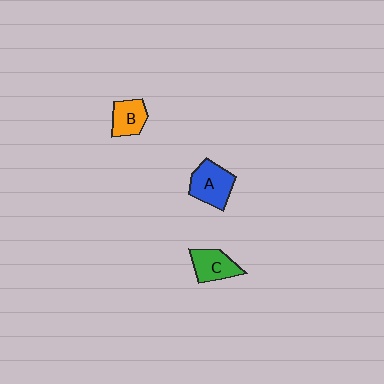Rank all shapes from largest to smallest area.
From largest to smallest: A (blue), C (green), B (orange).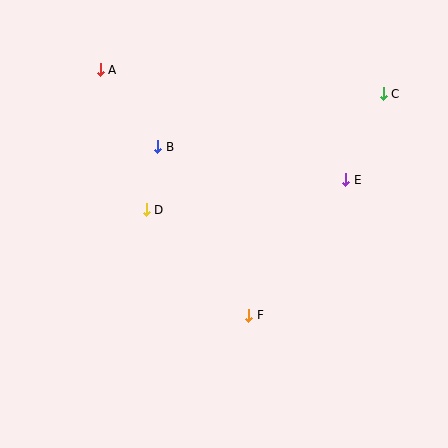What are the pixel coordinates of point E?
Point E is at (346, 180).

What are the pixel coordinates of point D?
Point D is at (146, 210).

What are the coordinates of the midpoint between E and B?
The midpoint between E and B is at (252, 163).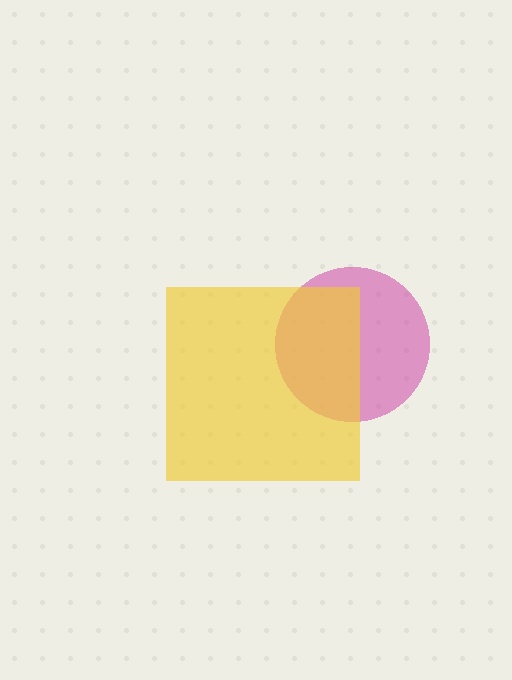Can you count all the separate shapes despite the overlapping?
Yes, there are 2 separate shapes.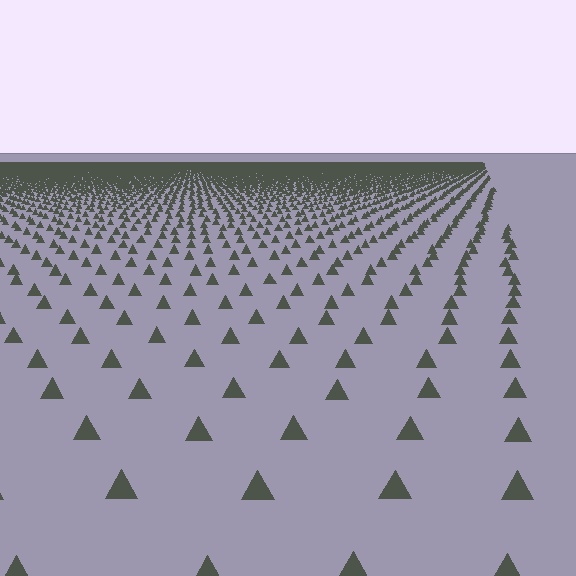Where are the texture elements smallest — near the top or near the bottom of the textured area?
Near the top.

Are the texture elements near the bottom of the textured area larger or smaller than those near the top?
Larger. Near the bottom, elements are closer to the viewer and appear at a bigger on-screen size.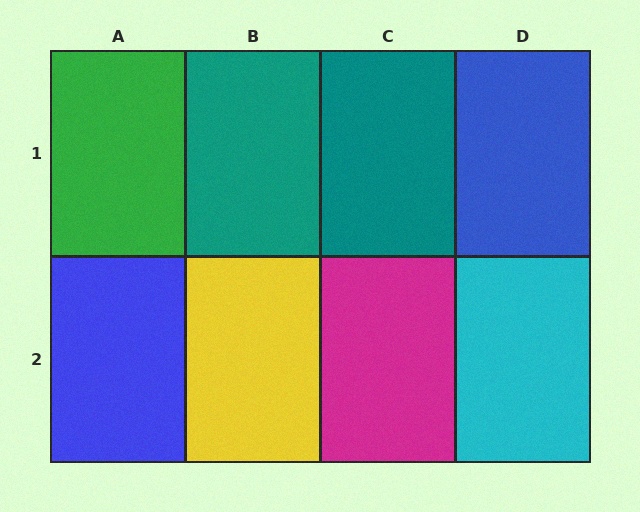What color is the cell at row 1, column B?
Teal.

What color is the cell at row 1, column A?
Green.